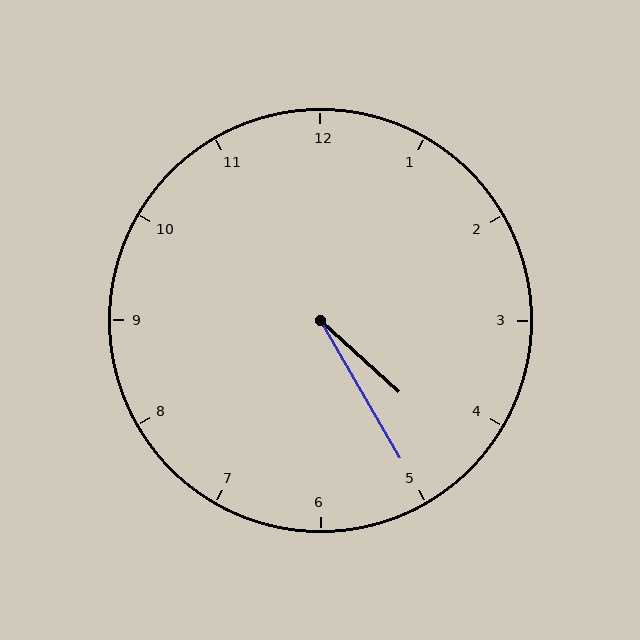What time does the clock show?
4:25.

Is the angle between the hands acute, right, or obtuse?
It is acute.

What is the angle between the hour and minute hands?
Approximately 18 degrees.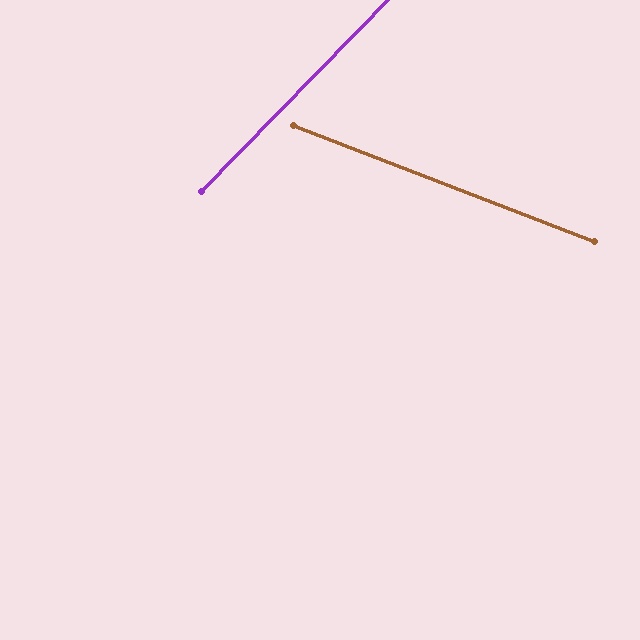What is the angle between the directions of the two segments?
Approximately 67 degrees.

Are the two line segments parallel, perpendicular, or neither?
Neither parallel nor perpendicular — they differ by about 67°.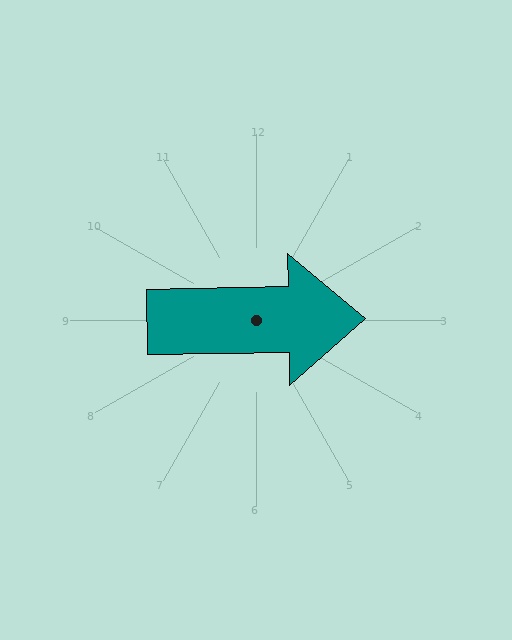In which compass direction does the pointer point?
East.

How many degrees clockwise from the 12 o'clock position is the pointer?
Approximately 89 degrees.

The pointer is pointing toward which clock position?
Roughly 3 o'clock.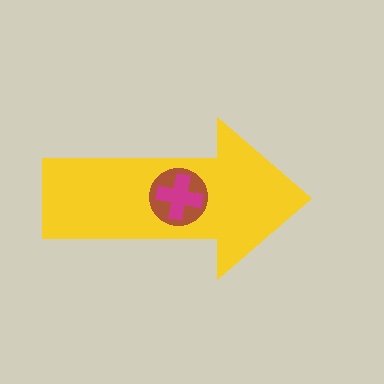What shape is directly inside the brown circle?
The magenta cross.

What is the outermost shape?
The yellow arrow.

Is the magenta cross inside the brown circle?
Yes.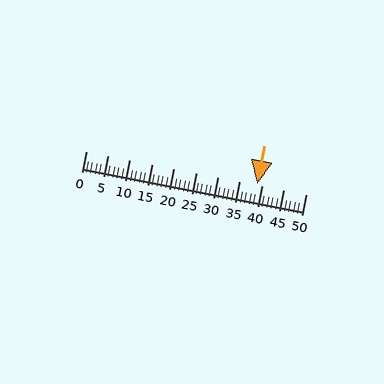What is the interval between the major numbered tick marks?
The major tick marks are spaced 5 units apart.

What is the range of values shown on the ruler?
The ruler shows values from 0 to 50.